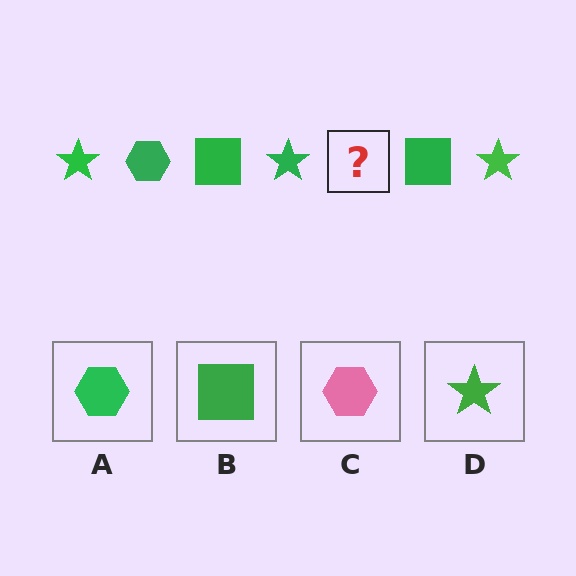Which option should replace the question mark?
Option A.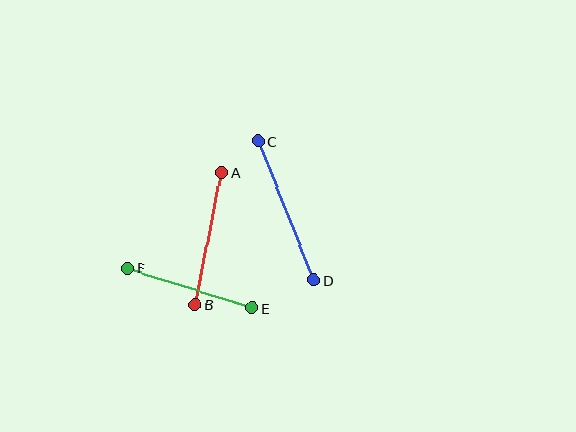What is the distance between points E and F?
The distance is approximately 130 pixels.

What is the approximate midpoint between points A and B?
The midpoint is at approximately (208, 239) pixels.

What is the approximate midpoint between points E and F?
The midpoint is at approximately (190, 289) pixels.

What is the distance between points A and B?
The distance is approximately 135 pixels.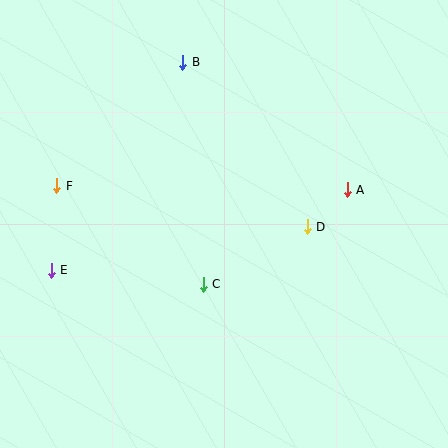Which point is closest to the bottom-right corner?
Point D is closest to the bottom-right corner.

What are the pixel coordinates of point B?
Point B is at (183, 62).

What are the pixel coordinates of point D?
Point D is at (307, 227).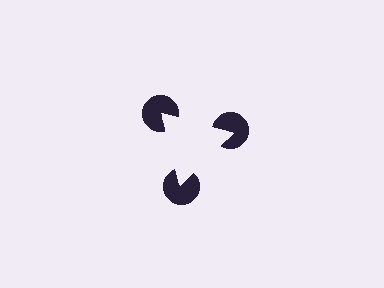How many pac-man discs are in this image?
There are 3 — one at each vertex of the illusory triangle.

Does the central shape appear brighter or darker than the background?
It typically appears slightly brighter than the background, even though no actual brightness change is drawn.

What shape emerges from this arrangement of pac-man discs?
An illusory triangle — its edges are inferred from the aligned wedge cuts in the pac-man discs, not physically drawn.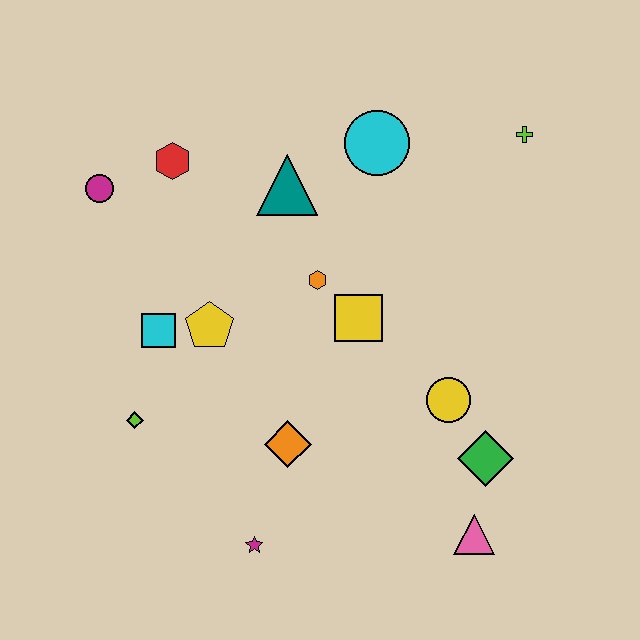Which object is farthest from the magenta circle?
The pink triangle is farthest from the magenta circle.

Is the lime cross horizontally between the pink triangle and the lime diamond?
No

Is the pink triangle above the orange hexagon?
No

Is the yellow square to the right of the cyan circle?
No